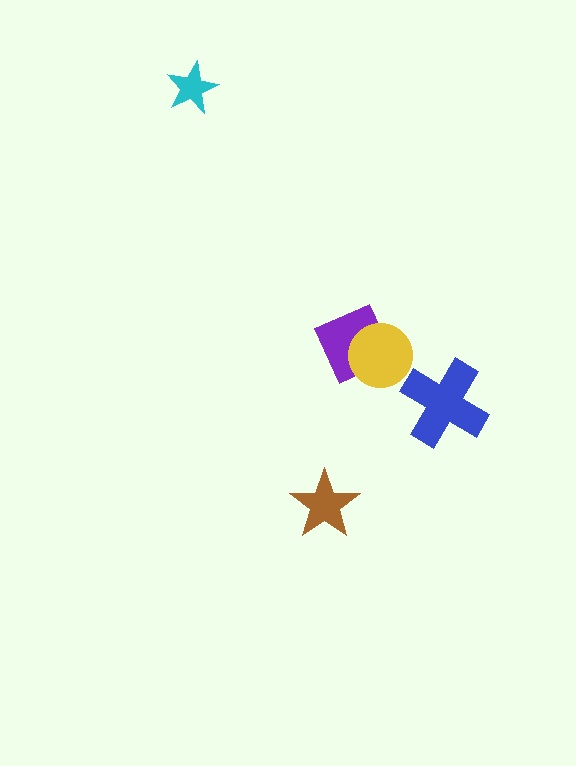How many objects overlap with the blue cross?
0 objects overlap with the blue cross.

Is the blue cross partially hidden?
No, no other shape covers it.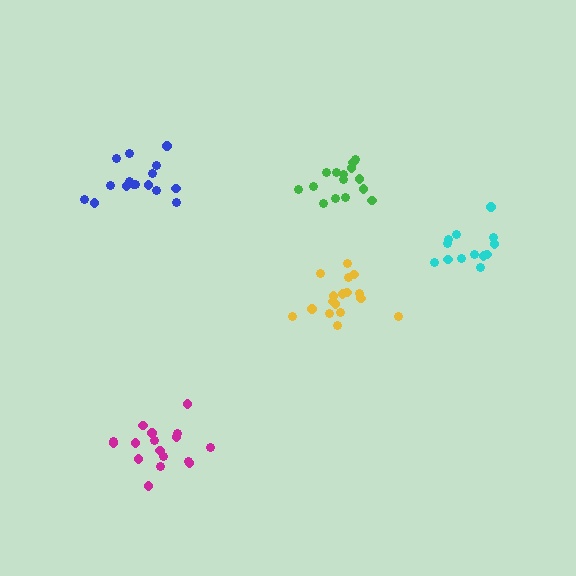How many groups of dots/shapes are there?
There are 5 groups.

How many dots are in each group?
Group 1: 17 dots, Group 2: 15 dots, Group 3: 17 dots, Group 4: 13 dots, Group 5: 16 dots (78 total).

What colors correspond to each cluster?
The clusters are colored: yellow, green, magenta, cyan, blue.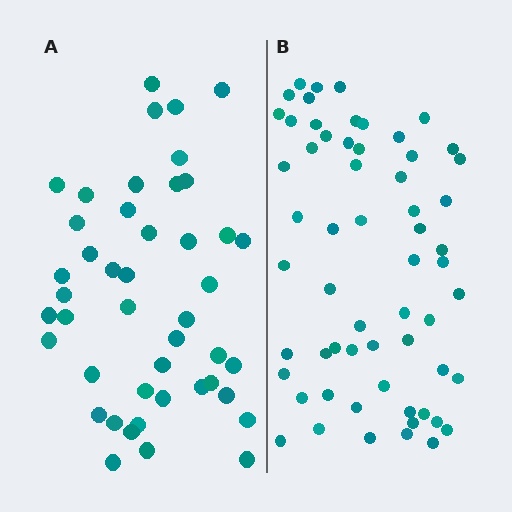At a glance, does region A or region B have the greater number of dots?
Region B (the right region) has more dots.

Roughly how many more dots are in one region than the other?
Region B has approximately 15 more dots than region A.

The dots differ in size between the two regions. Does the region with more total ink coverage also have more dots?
No. Region A has more total ink coverage because its dots are larger, but region B actually contains more individual dots. Total area can be misleading — the number of items is what matters here.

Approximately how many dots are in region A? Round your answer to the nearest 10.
About 40 dots. (The exact count is 45, which rounds to 40.)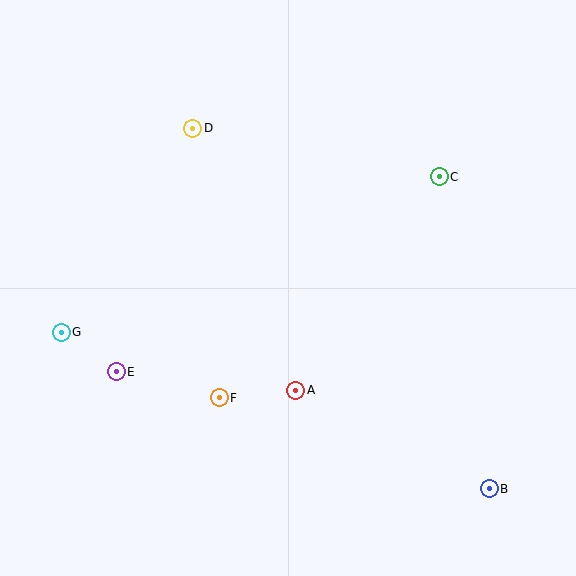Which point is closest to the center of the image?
Point A at (296, 390) is closest to the center.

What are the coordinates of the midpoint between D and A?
The midpoint between D and A is at (244, 259).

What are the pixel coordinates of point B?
Point B is at (489, 489).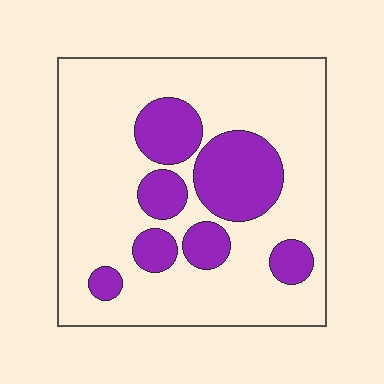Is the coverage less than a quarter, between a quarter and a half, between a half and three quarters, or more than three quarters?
Between a quarter and a half.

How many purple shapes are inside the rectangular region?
7.